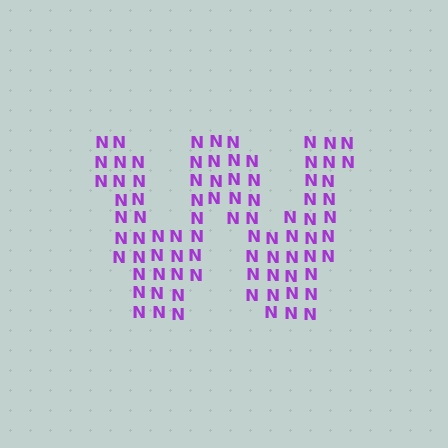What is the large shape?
The large shape is the letter W.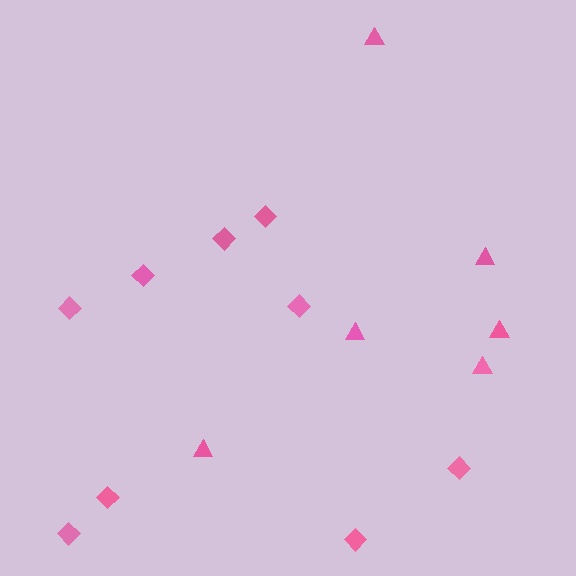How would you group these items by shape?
There are 2 groups: one group of diamonds (9) and one group of triangles (6).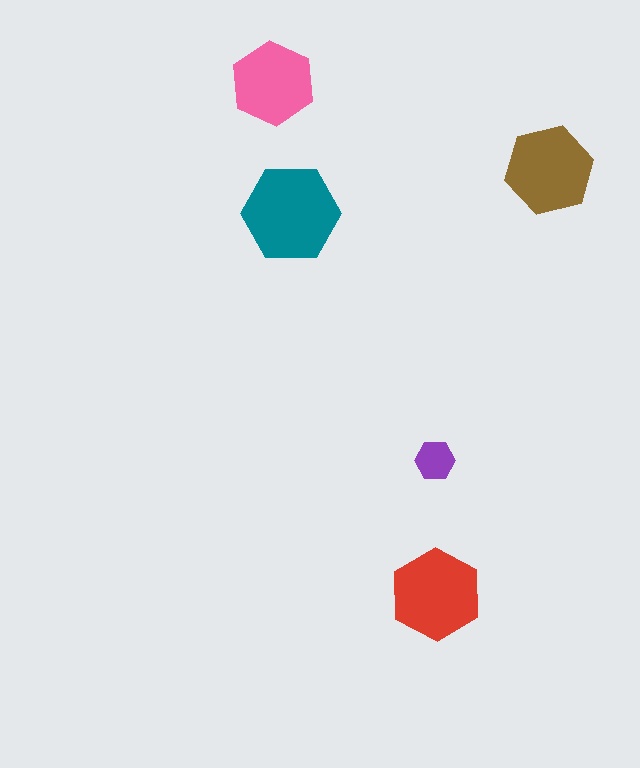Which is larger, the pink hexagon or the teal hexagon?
The teal one.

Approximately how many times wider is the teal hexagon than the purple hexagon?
About 2.5 times wider.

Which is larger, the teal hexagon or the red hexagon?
The teal one.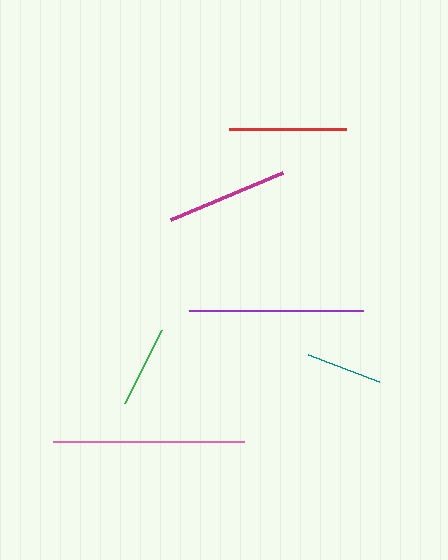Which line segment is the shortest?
The teal line is the shortest at approximately 76 pixels.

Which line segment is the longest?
The pink line is the longest at approximately 191 pixels.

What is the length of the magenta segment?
The magenta segment is approximately 121 pixels long.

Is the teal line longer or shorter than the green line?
The green line is longer than the teal line.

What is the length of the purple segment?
The purple segment is approximately 174 pixels long.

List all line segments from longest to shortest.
From longest to shortest: pink, purple, magenta, red, green, teal.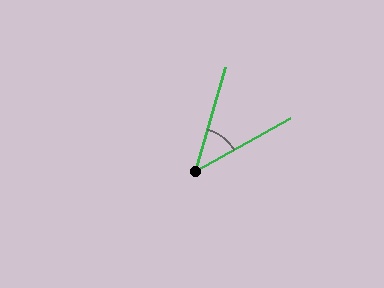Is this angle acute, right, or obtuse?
It is acute.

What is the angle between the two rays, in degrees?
Approximately 45 degrees.